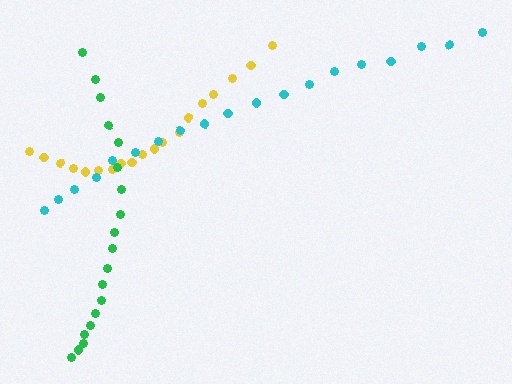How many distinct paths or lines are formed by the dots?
There are 3 distinct paths.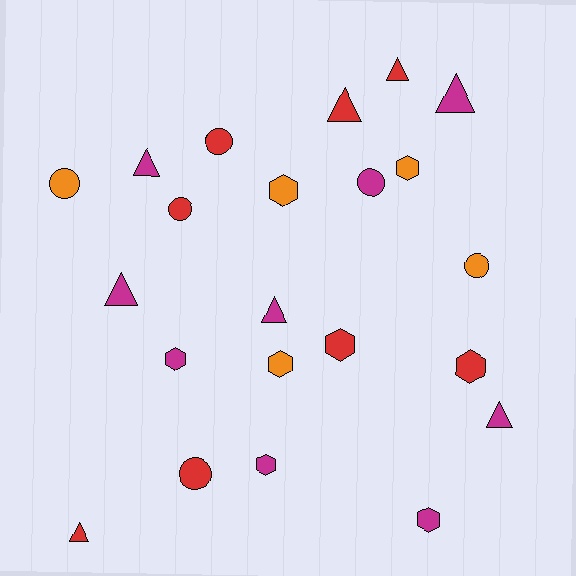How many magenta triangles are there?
There are 5 magenta triangles.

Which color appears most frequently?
Magenta, with 9 objects.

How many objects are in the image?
There are 22 objects.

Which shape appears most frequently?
Triangle, with 8 objects.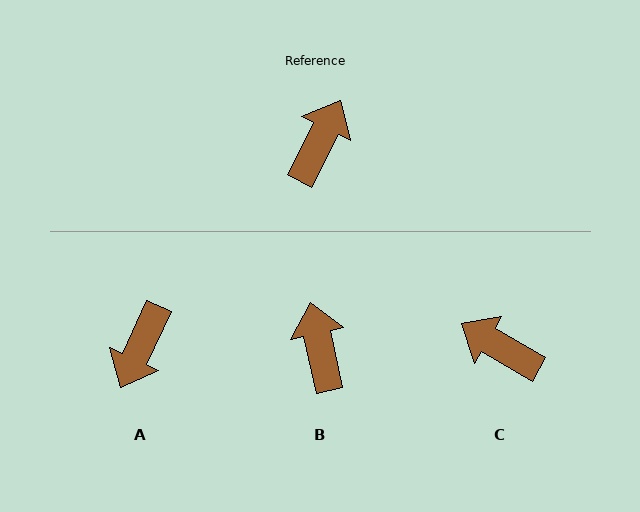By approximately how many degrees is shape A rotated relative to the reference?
Approximately 178 degrees clockwise.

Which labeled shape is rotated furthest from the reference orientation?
A, about 178 degrees away.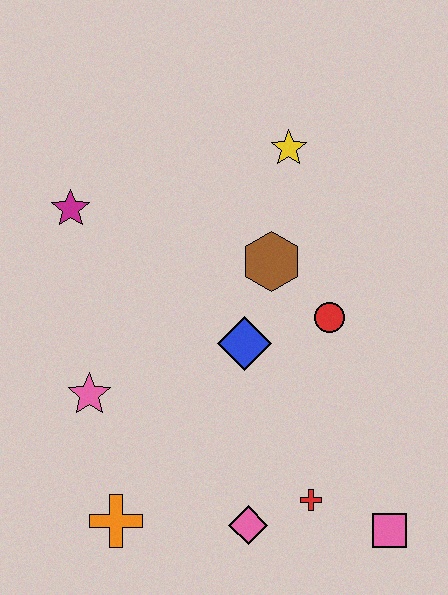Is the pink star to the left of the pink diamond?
Yes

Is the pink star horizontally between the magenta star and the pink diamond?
Yes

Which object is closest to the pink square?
The red cross is closest to the pink square.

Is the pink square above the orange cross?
No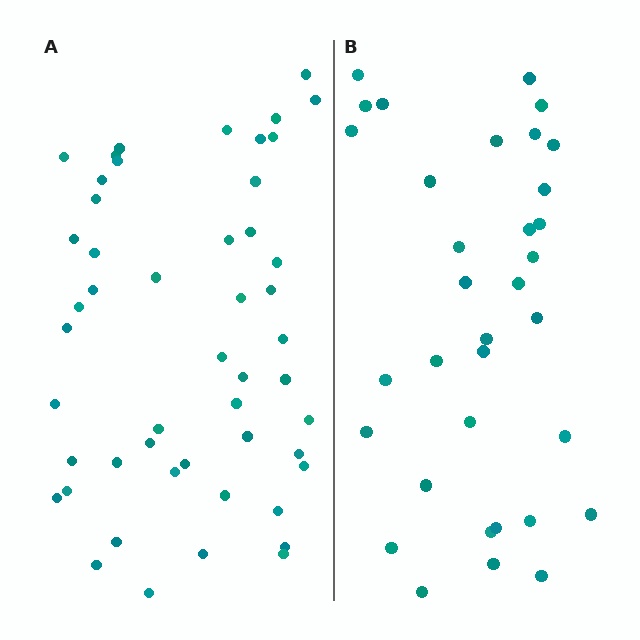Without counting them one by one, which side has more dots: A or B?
Region A (the left region) has more dots.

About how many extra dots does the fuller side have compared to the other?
Region A has approximately 15 more dots than region B.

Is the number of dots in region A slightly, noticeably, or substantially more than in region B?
Region A has substantially more. The ratio is roughly 1.5 to 1.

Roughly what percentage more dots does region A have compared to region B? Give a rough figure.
About 45% more.